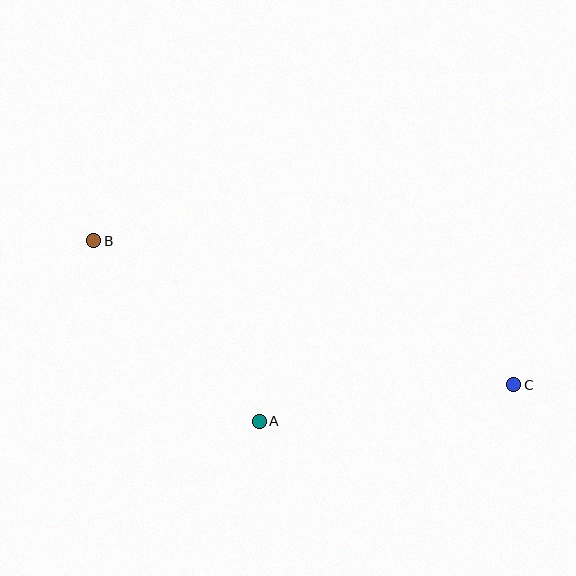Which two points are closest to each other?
Points A and B are closest to each other.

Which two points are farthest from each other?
Points B and C are farthest from each other.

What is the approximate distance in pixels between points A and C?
The distance between A and C is approximately 258 pixels.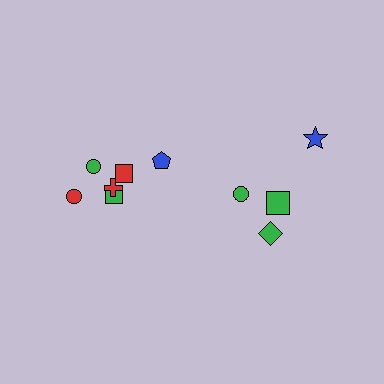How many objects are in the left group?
There are 6 objects.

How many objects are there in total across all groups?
There are 10 objects.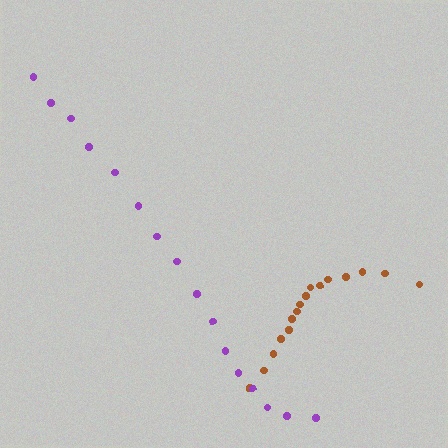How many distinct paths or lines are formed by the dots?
There are 2 distinct paths.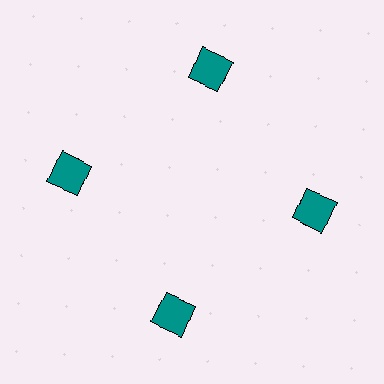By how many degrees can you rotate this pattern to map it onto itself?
The pattern maps onto itself every 90 degrees of rotation.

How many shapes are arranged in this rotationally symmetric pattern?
There are 4 shapes, arranged in 4 groups of 1.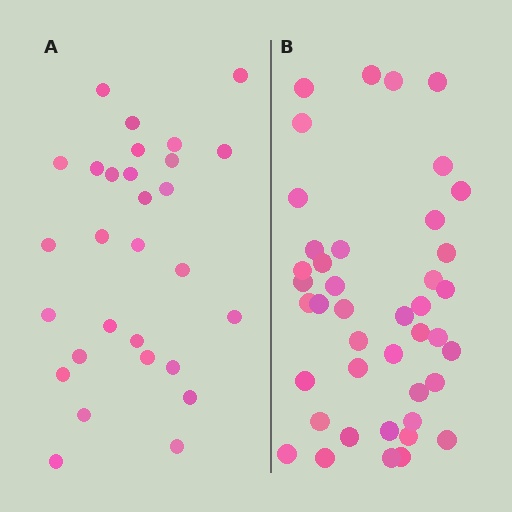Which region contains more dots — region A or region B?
Region B (the right region) has more dots.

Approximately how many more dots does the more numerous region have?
Region B has approximately 15 more dots than region A.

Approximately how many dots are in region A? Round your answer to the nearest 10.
About 30 dots. (The exact count is 29, which rounds to 30.)